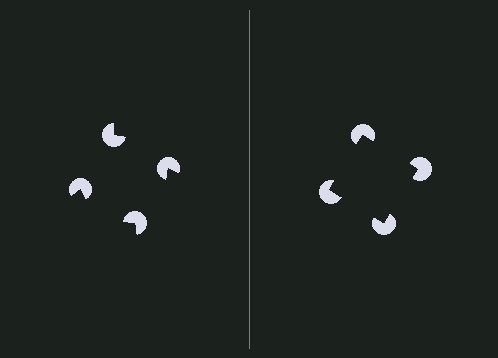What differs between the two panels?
The pac-man discs are positioned identically on both sides; only the wedge orientations differ. On the right they align to a square; on the left they are misaligned.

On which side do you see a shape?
An illusory square appears on the right side. On the left side the wedge cuts are rotated, so no coherent shape forms.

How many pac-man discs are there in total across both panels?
8 — 4 on each side.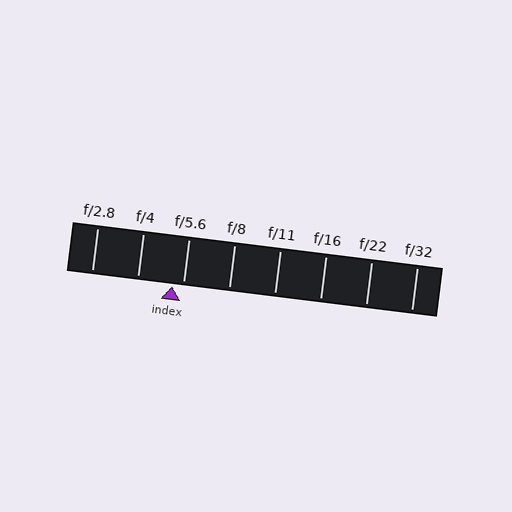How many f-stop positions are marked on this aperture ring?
There are 8 f-stop positions marked.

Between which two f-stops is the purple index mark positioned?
The index mark is between f/4 and f/5.6.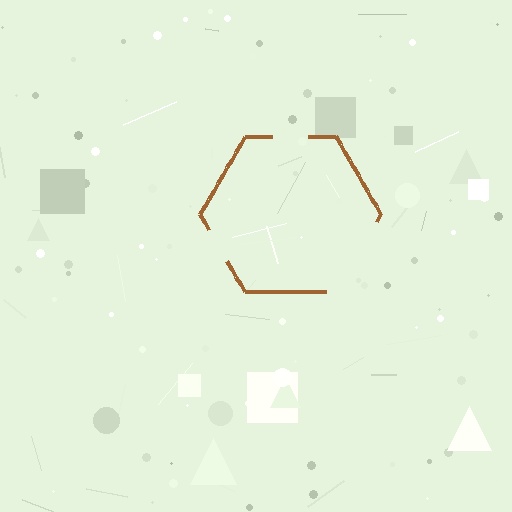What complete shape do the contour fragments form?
The contour fragments form a hexagon.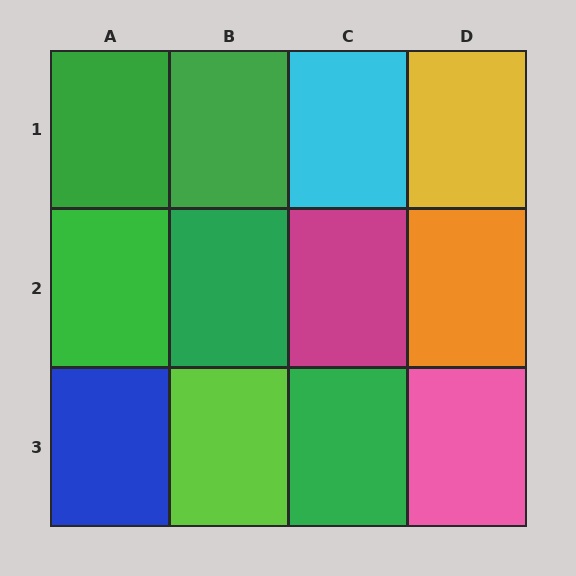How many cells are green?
5 cells are green.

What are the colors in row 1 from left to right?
Green, green, cyan, yellow.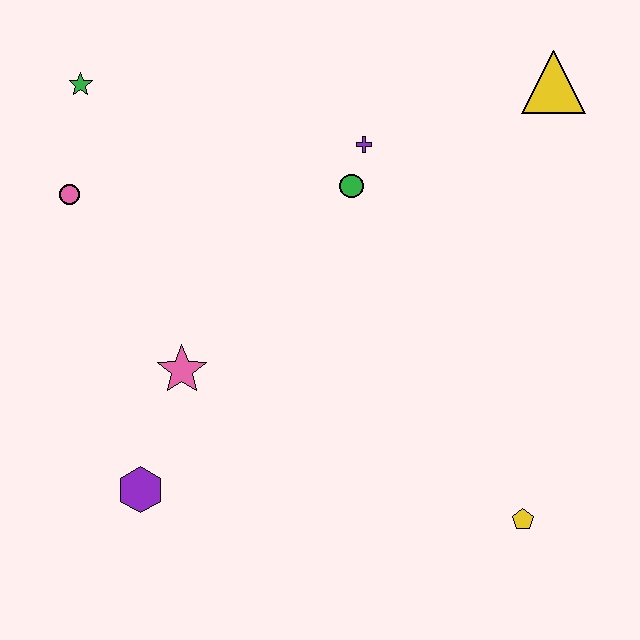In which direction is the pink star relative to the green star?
The pink star is below the green star.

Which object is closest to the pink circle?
The green star is closest to the pink circle.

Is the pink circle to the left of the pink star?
Yes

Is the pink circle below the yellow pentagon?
No